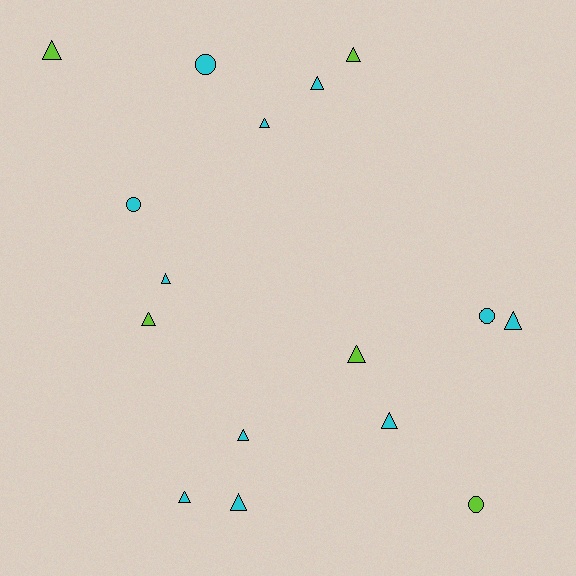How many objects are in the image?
There are 16 objects.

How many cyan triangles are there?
There are 8 cyan triangles.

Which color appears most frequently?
Cyan, with 11 objects.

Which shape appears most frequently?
Triangle, with 12 objects.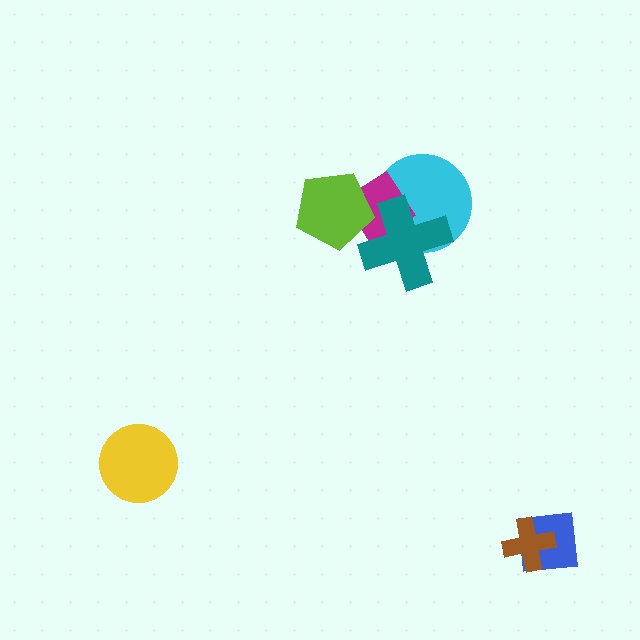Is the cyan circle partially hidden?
Yes, it is partially covered by another shape.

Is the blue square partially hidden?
Yes, it is partially covered by another shape.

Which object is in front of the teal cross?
The lime pentagon is in front of the teal cross.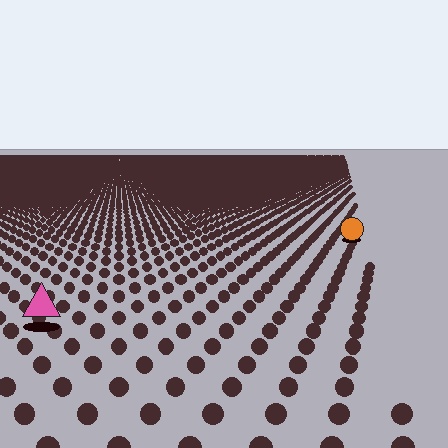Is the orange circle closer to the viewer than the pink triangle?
No. The pink triangle is closer — you can tell from the texture gradient: the ground texture is coarser near it.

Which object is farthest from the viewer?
The orange circle is farthest from the viewer. It appears smaller and the ground texture around it is denser.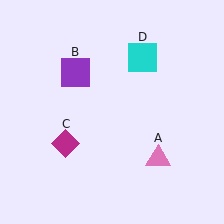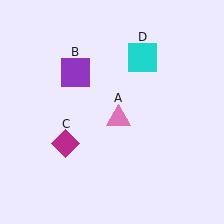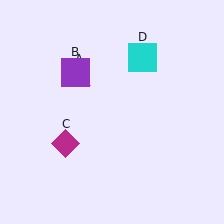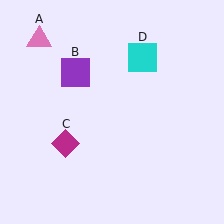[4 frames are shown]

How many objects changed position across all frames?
1 object changed position: pink triangle (object A).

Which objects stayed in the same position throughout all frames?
Purple square (object B) and magenta diamond (object C) and cyan square (object D) remained stationary.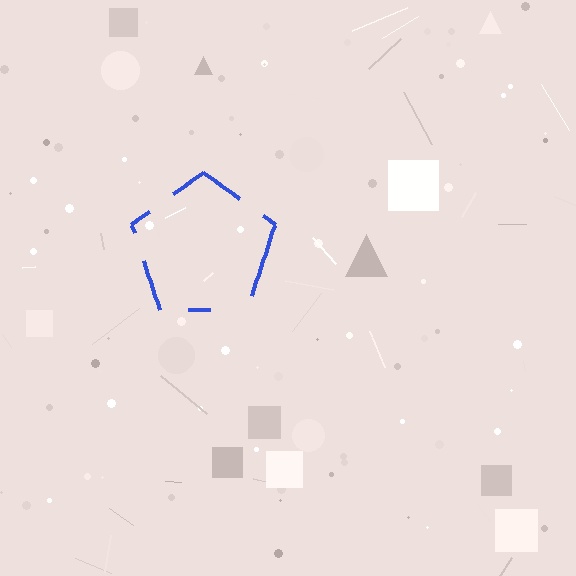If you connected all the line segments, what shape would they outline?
They would outline a pentagon.